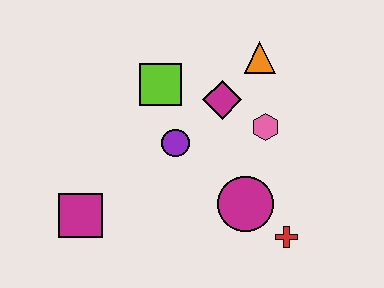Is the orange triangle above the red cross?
Yes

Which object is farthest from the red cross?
The magenta square is farthest from the red cross.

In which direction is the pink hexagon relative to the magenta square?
The pink hexagon is to the right of the magenta square.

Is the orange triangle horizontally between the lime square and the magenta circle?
No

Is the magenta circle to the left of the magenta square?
No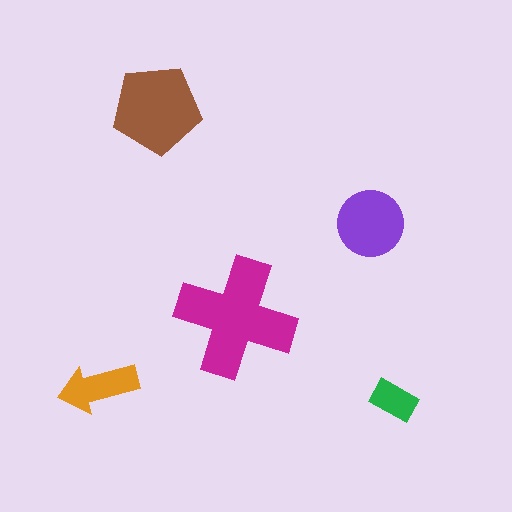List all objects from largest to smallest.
The magenta cross, the brown pentagon, the purple circle, the orange arrow, the green rectangle.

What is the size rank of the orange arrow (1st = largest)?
4th.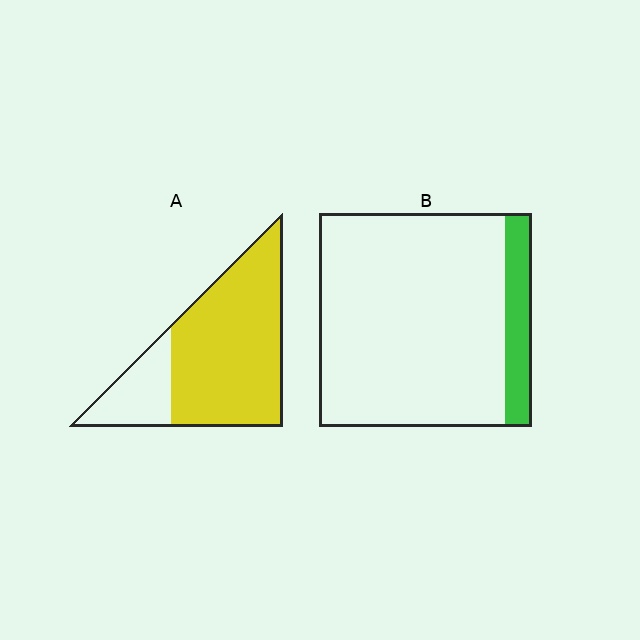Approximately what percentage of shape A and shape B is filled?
A is approximately 75% and B is approximately 15%.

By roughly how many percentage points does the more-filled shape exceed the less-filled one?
By roughly 65 percentage points (A over B).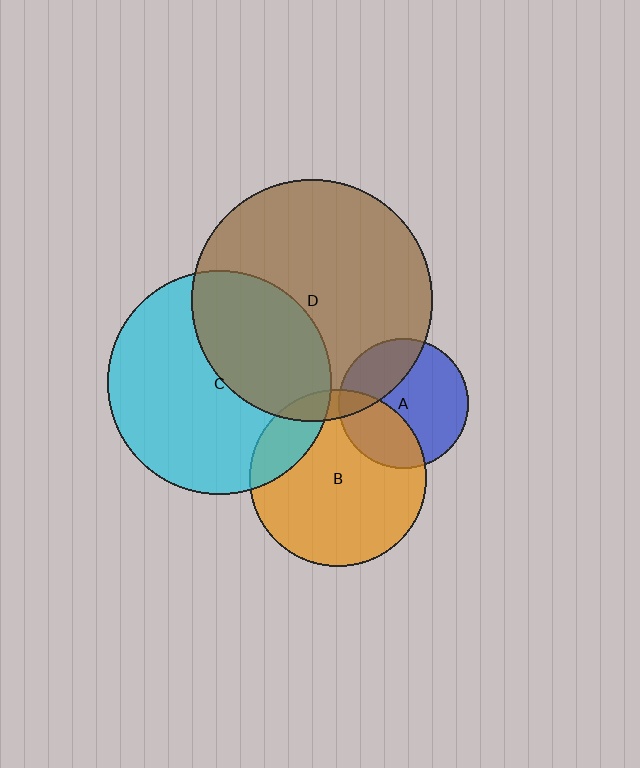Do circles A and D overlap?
Yes.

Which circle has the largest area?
Circle D (brown).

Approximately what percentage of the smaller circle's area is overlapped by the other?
Approximately 30%.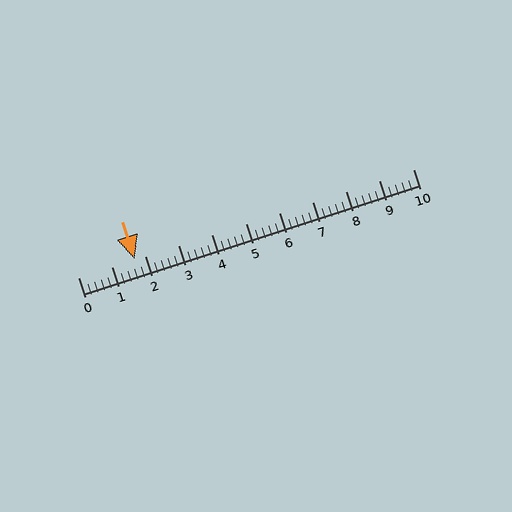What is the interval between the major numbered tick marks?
The major tick marks are spaced 1 units apart.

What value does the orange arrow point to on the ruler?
The orange arrow points to approximately 1.7.